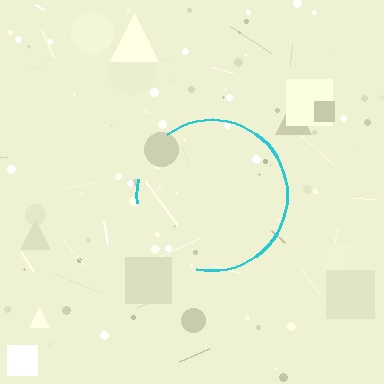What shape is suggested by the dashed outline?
The dashed outline suggests a circle.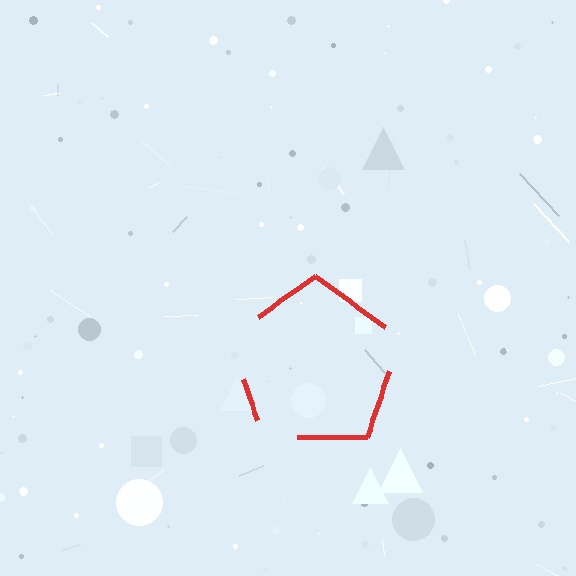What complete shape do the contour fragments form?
The contour fragments form a pentagon.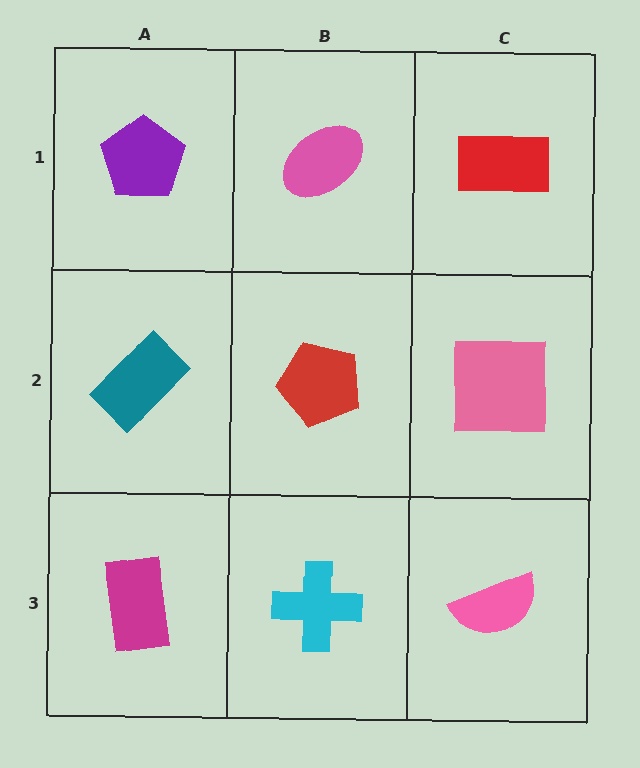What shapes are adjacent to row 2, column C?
A red rectangle (row 1, column C), a pink semicircle (row 3, column C), a red pentagon (row 2, column B).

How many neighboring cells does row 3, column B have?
3.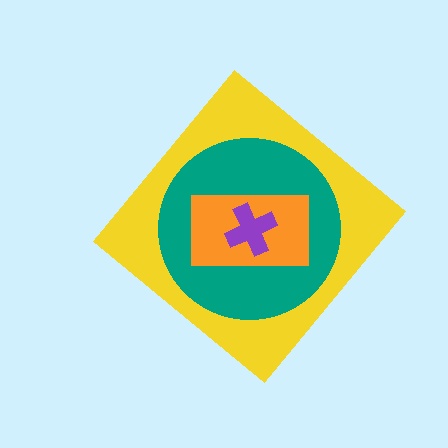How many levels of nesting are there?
4.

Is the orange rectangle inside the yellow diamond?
Yes.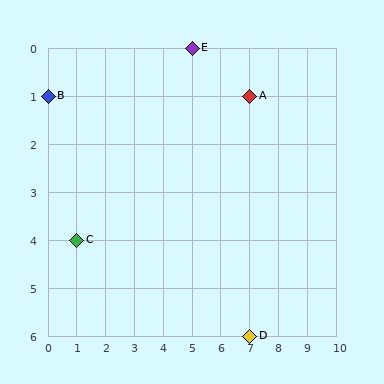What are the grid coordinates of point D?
Point D is at grid coordinates (7, 6).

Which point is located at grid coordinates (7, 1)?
Point A is at (7, 1).